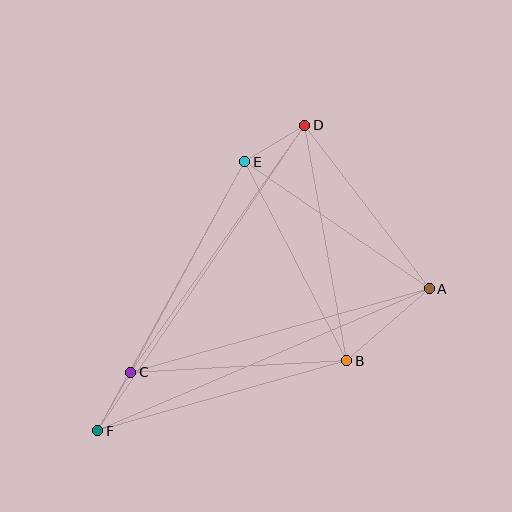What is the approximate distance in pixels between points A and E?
The distance between A and E is approximately 224 pixels.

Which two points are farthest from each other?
Points D and F are farthest from each other.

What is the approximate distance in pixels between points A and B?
The distance between A and B is approximately 109 pixels.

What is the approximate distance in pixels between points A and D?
The distance between A and D is approximately 206 pixels.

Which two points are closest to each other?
Points C and F are closest to each other.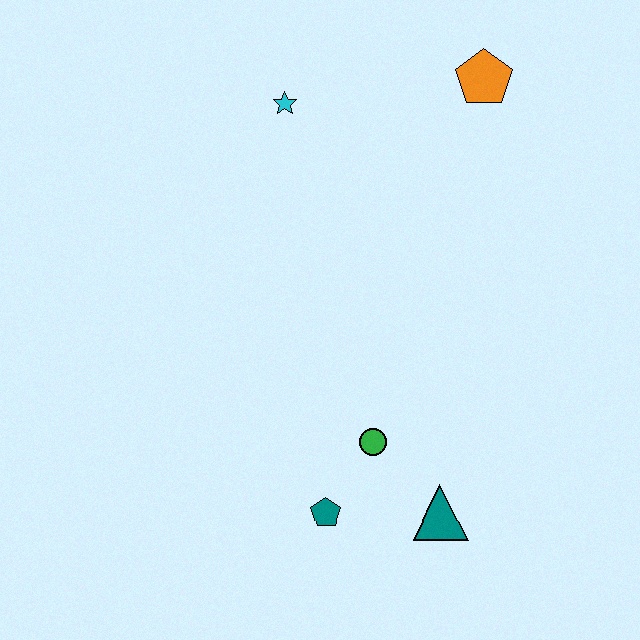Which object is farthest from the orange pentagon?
The teal pentagon is farthest from the orange pentagon.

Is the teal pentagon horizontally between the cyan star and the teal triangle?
Yes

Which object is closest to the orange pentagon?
The cyan star is closest to the orange pentagon.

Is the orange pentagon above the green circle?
Yes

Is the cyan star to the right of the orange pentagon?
No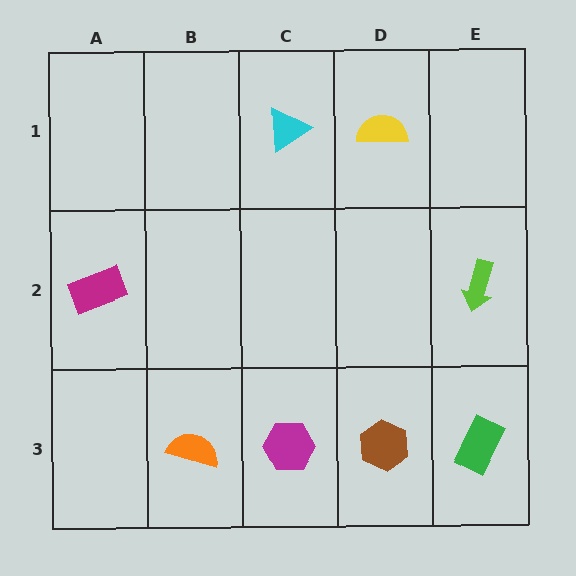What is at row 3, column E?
A green rectangle.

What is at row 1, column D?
A yellow semicircle.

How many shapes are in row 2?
2 shapes.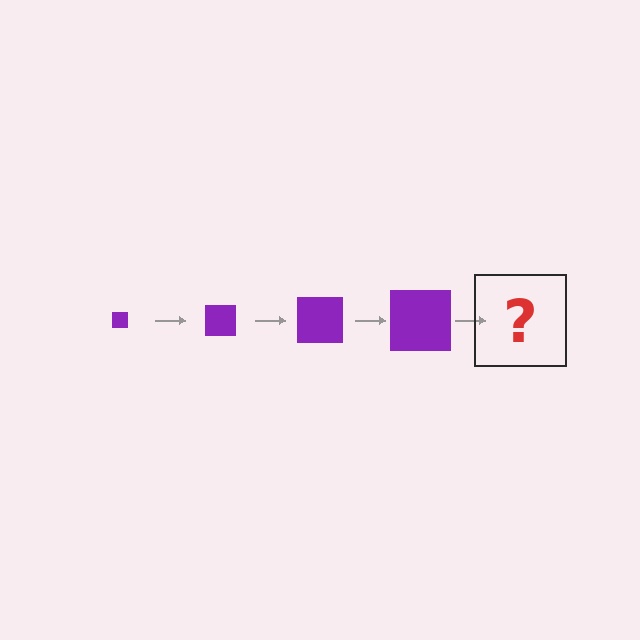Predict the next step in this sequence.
The next step is a purple square, larger than the previous one.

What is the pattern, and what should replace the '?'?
The pattern is that the square gets progressively larger each step. The '?' should be a purple square, larger than the previous one.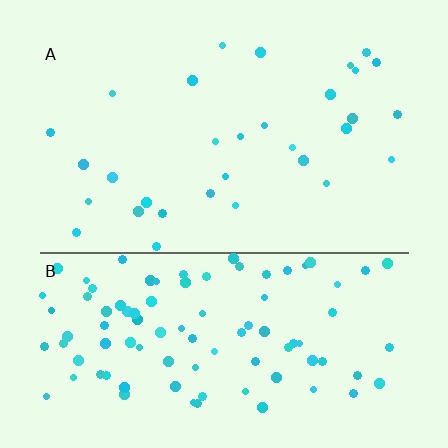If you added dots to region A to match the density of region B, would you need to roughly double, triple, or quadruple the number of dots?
Approximately triple.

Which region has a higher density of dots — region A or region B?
B (the bottom).